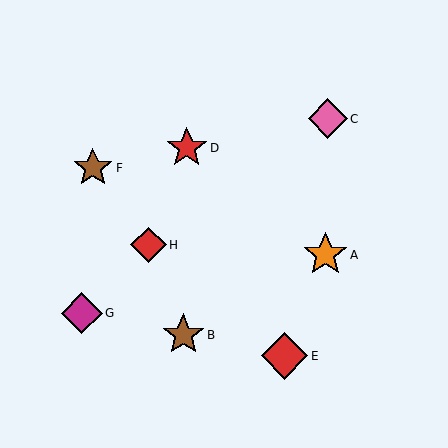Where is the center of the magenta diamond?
The center of the magenta diamond is at (82, 313).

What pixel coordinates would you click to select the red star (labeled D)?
Click at (187, 148) to select the red star D.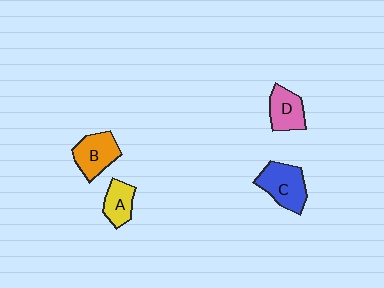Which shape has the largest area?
Shape C (blue).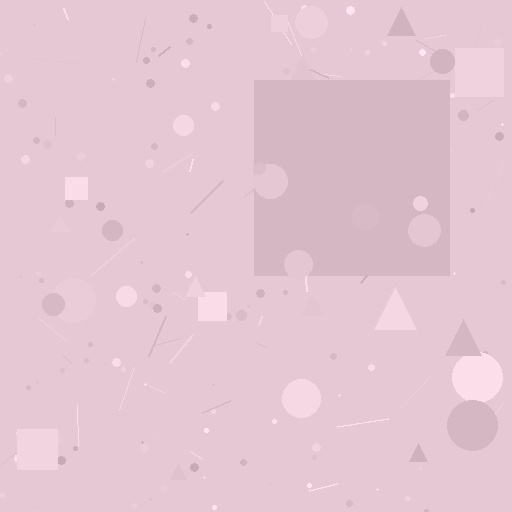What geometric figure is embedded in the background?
A square is embedded in the background.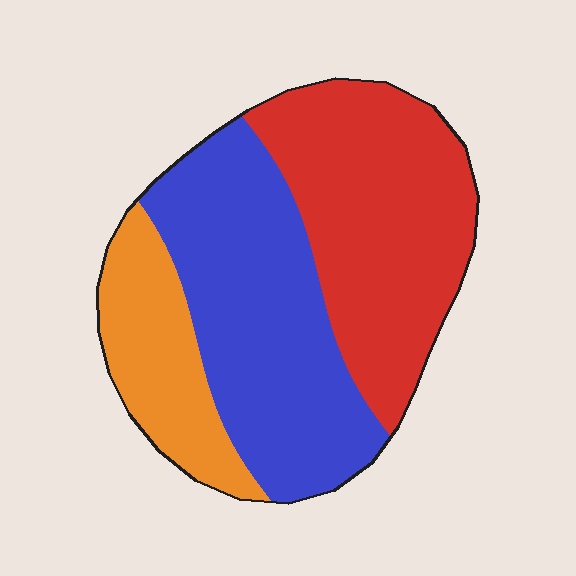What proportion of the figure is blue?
Blue takes up about two fifths (2/5) of the figure.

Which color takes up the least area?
Orange, at roughly 20%.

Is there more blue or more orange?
Blue.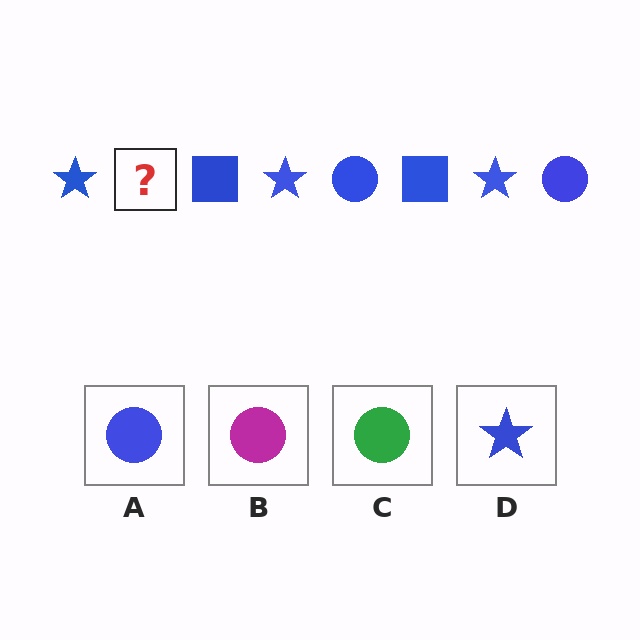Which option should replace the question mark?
Option A.